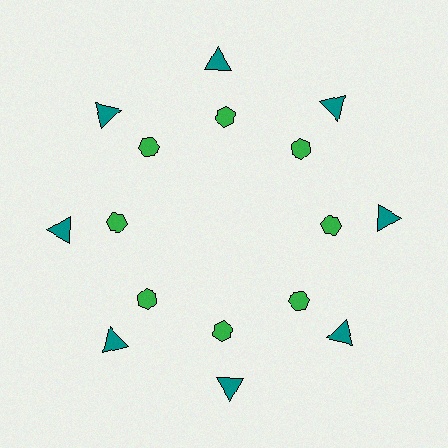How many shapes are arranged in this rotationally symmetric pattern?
There are 16 shapes, arranged in 8 groups of 2.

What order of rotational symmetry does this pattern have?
This pattern has 8-fold rotational symmetry.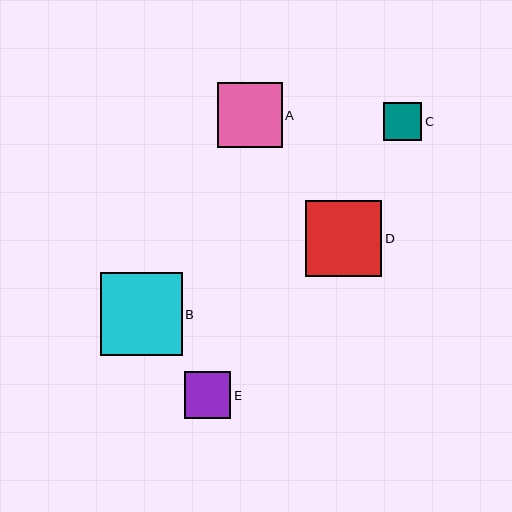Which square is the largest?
Square B is the largest with a size of approximately 82 pixels.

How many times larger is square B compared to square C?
Square B is approximately 2.2 times the size of square C.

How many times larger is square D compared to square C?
Square D is approximately 2.0 times the size of square C.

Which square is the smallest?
Square C is the smallest with a size of approximately 38 pixels.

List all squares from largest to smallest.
From largest to smallest: B, D, A, E, C.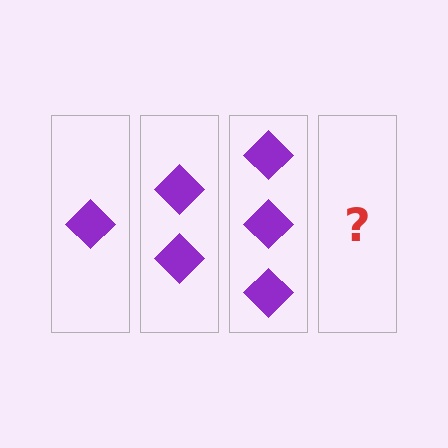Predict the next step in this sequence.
The next step is 4 diamonds.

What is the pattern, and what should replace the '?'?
The pattern is that each step adds one more diamond. The '?' should be 4 diamonds.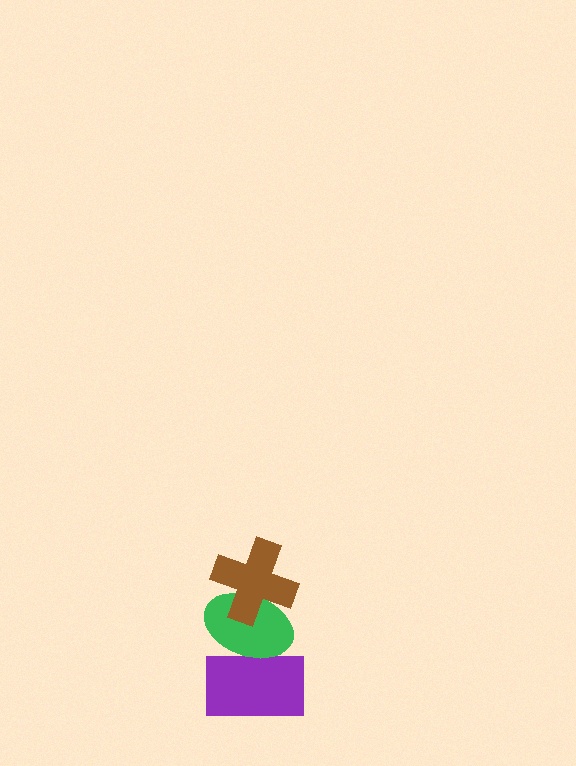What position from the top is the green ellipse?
The green ellipse is 2nd from the top.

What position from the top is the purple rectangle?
The purple rectangle is 3rd from the top.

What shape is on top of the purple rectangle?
The green ellipse is on top of the purple rectangle.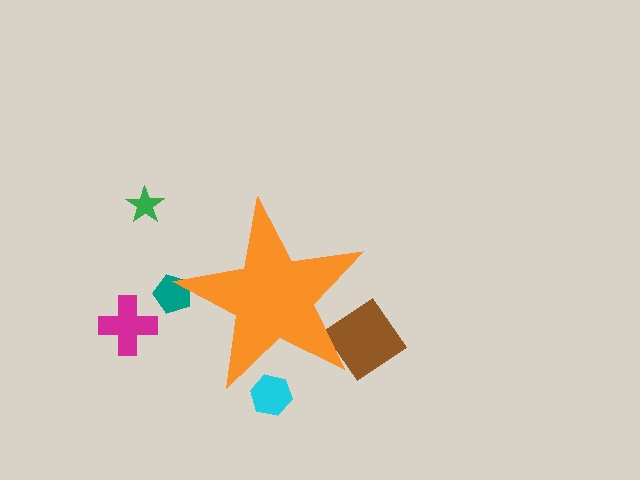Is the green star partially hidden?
No, the green star is fully visible.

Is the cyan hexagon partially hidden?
Yes, the cyan hexagon is partially hidden behind the orange star.